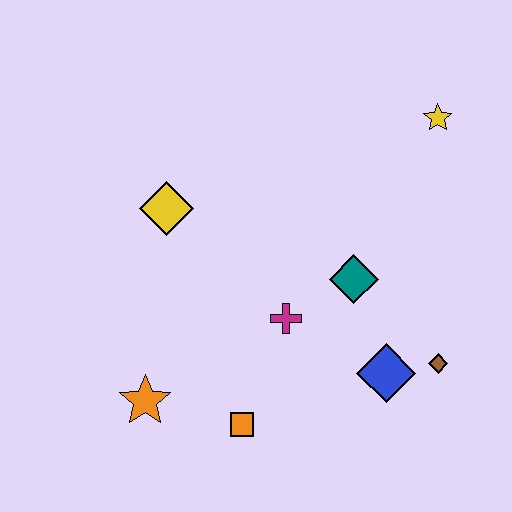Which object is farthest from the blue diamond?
The yellow diamond is farthest from the blue diamond.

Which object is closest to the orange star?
The orange square is closest to the orange star.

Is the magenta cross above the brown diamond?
Yes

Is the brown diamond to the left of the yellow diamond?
No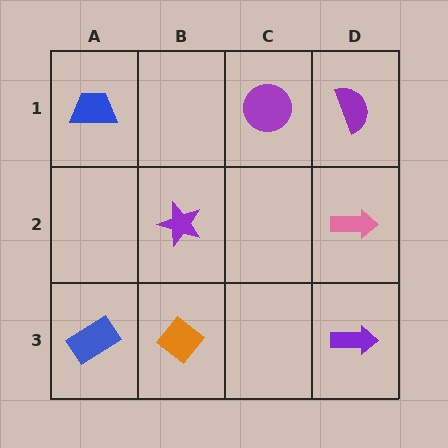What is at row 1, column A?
A blue trapezoid.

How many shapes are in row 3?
3 shapes.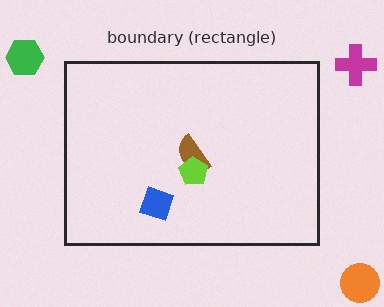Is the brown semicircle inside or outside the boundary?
Inside.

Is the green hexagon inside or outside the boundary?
Outside.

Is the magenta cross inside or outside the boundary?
Outside.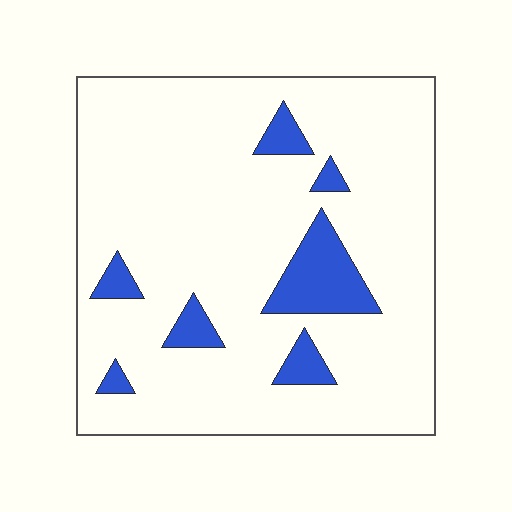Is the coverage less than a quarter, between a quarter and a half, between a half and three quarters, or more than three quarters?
Less than a quarter.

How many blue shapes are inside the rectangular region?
7.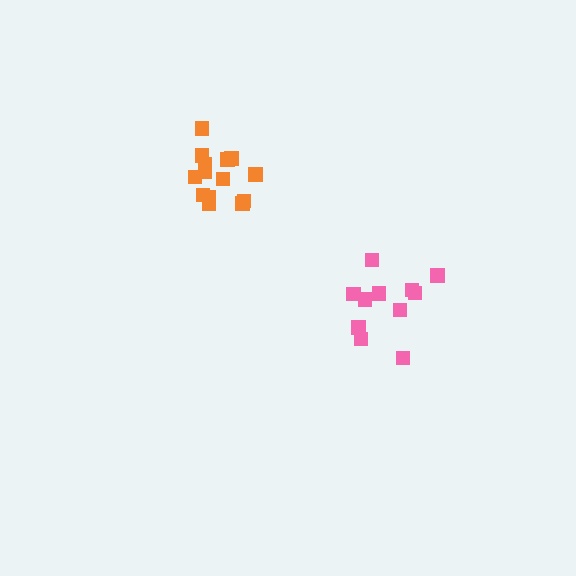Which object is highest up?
The orange cluster is topmost.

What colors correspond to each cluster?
The clusters are colored: orange, pink.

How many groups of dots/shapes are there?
There are 2 groups.